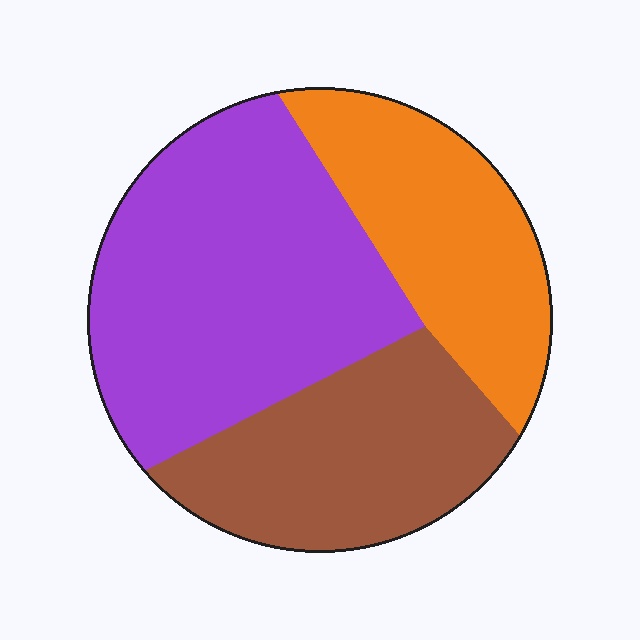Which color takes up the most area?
Purple, at roughly 45%.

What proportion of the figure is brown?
Brown takes up between a sixth and a third of the figure.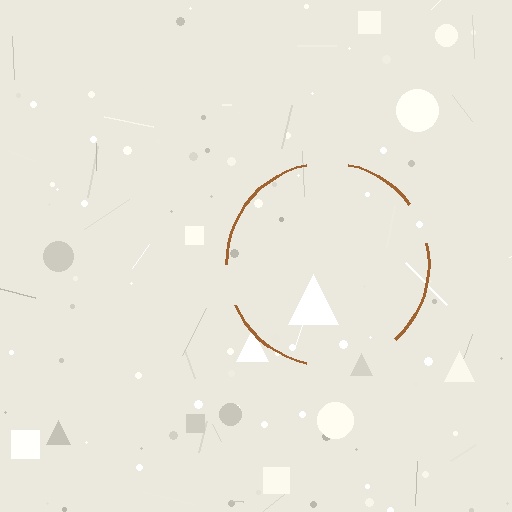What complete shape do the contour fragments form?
The contour fragments form a circle.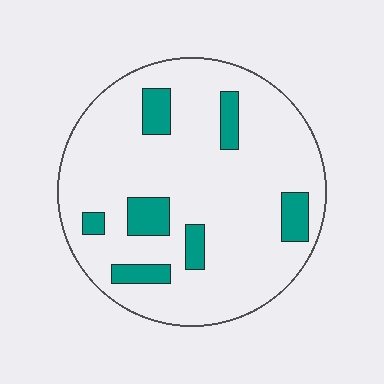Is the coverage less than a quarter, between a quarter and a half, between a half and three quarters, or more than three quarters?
Less than a quarter.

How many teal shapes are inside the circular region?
7.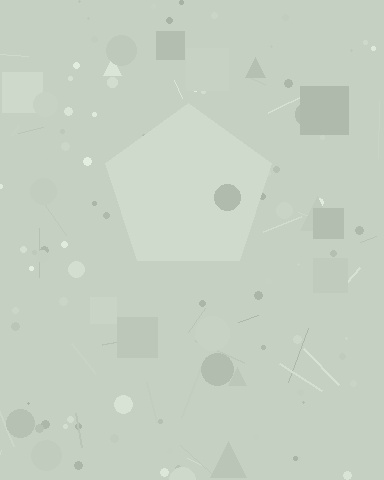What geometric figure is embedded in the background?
A pentagon is embedded in the background.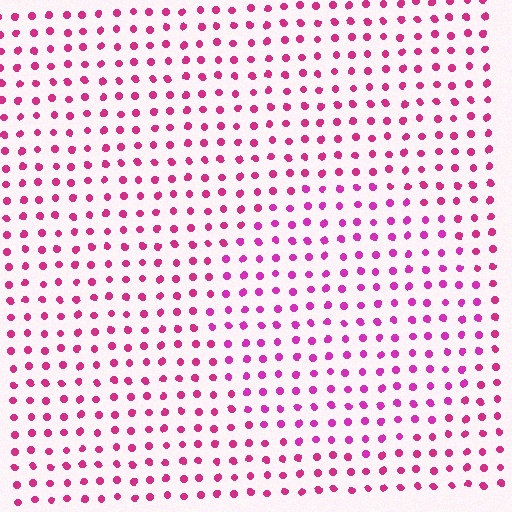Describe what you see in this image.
The image is filled with small magenta elements in a uniform arrangement. A circle-shaped region is visible where the elements are tinted to a slightly different hue, forming a subtle color boundary.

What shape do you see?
I see a circle.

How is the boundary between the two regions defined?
The boundary is defined purely by a slight shift in hue (about 19 degrees). Spacing, size, and orientation are identical on both sides.